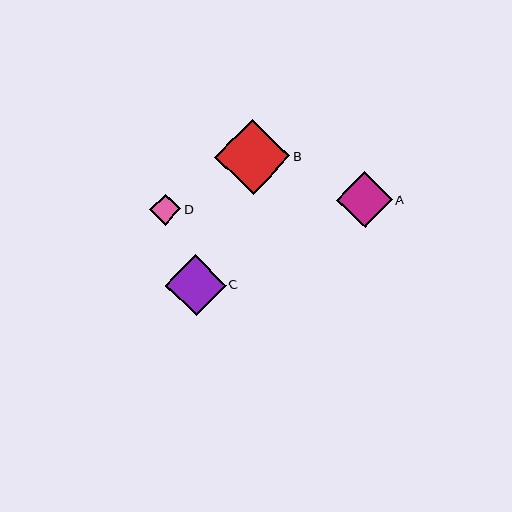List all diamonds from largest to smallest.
From largest to smallest: B, C, A, D.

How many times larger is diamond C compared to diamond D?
Diamond C is approximately 1.9 times the size of diamond D.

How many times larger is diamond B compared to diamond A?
Diamond B is approximately 1.3 times the size of diamond A.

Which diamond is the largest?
Diamond B is the largest with a size of approximately 75 pixels.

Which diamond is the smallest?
Diamond D is the smallest with a size of approximately 31 pixels.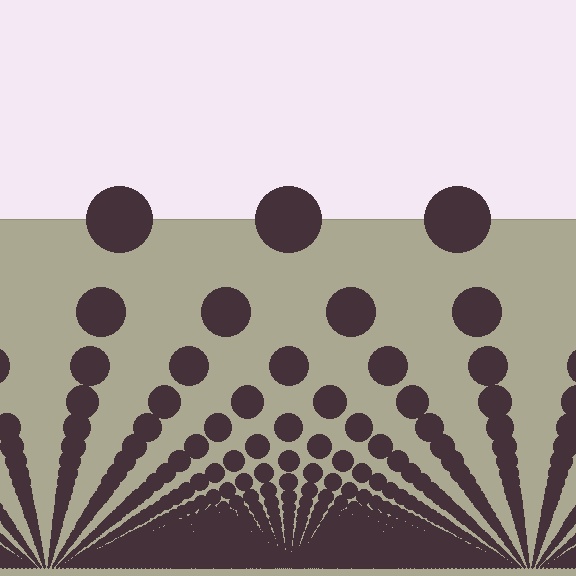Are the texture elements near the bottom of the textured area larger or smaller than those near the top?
Smaller. The gradient is inverted — elements near the bottom are smaller and denser.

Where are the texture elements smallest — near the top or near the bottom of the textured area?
Near the bottom.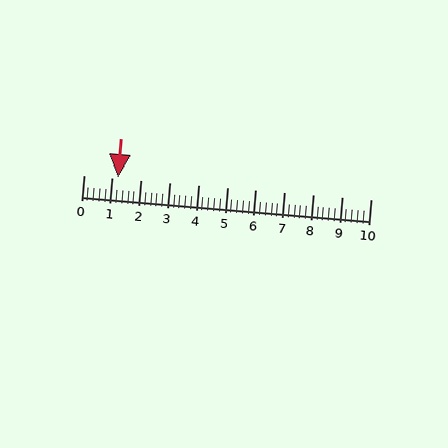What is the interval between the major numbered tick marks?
The major tick marks are spaced 1 units apart.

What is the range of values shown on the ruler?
The ruler shows values from 0 to 10.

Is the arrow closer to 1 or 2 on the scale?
The arrow is closer to 1.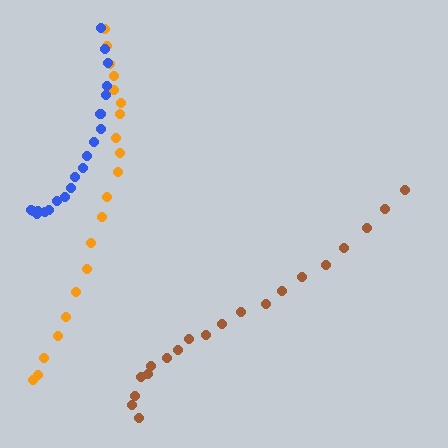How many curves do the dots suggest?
There are 3 distinct paths.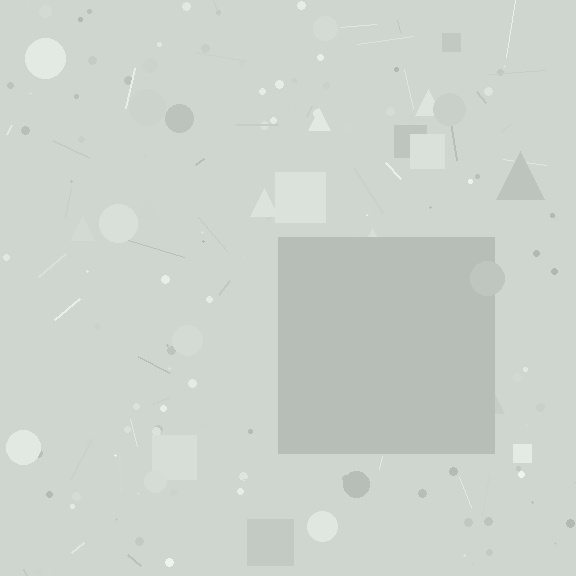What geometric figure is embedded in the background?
A square is embedded in the background.